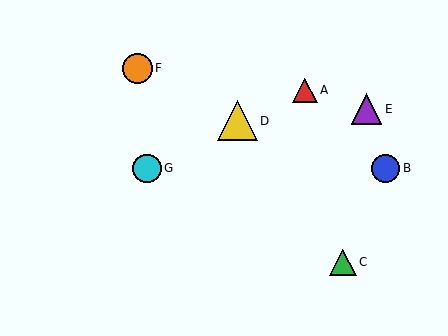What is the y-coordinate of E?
Object E is at y≈109.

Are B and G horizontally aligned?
Yes, both are at y≈168.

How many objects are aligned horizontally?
2 objects (B, G) are aligned horizontally.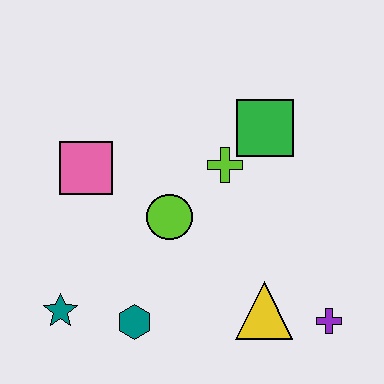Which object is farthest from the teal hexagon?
The green square is farthest from the teal hexagon.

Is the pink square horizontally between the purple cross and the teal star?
Yes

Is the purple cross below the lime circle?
Yes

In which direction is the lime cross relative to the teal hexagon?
The lime cross is above the teal hexagon.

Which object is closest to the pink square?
The lime circle is closest to the pink square.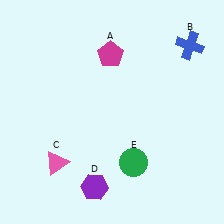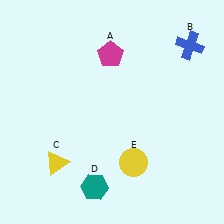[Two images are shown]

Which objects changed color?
C changed from pink to yellow. D changed from purple to teal. E changed from green to yellow.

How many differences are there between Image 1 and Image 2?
There are 3 differences between the two images.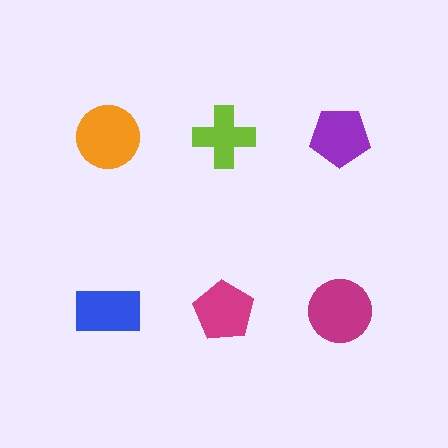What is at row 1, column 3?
A purple pentagon.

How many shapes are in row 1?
3 shapes.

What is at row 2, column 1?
A blue rectangle.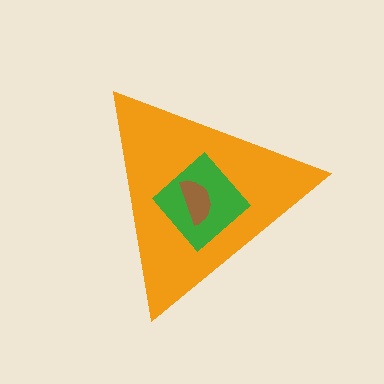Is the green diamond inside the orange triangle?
Yes.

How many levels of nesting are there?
3.